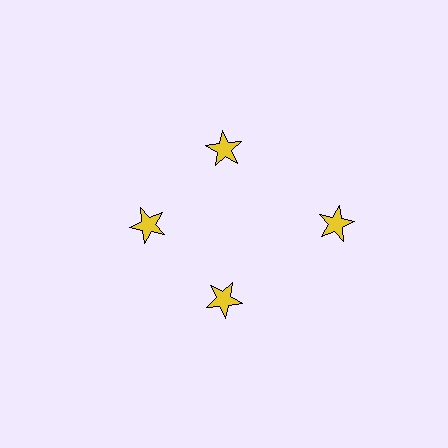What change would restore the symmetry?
The symmetry would be restored by moving it inward, back onto the ring so that all 4 stars sit at equal angles and equal distance from the center.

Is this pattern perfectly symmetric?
No. The 4 yellow stars are arranged in a ring, but one element near the 3 o'clock position is pushed outward from the center, breaking the 4-fold rotational symmetry.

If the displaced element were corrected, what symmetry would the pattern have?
It would have 4-fold rotational symmetry — the pattern would map onto itself every 90 degrees.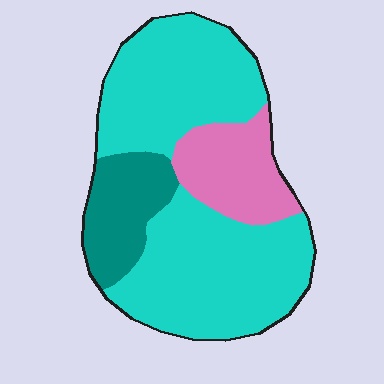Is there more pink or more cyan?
Cyan.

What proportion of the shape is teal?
Teal takes up about one sixth (1/6) of the shape.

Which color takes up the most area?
Cyan, at roughly 70%.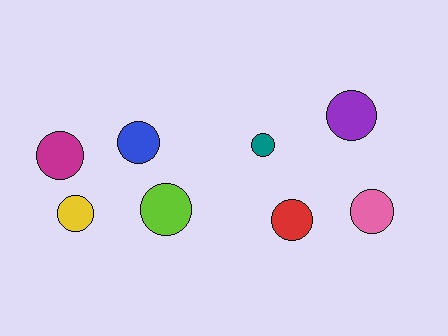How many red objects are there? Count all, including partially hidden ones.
There is 1 red object.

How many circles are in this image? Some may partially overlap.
There are 8 circles.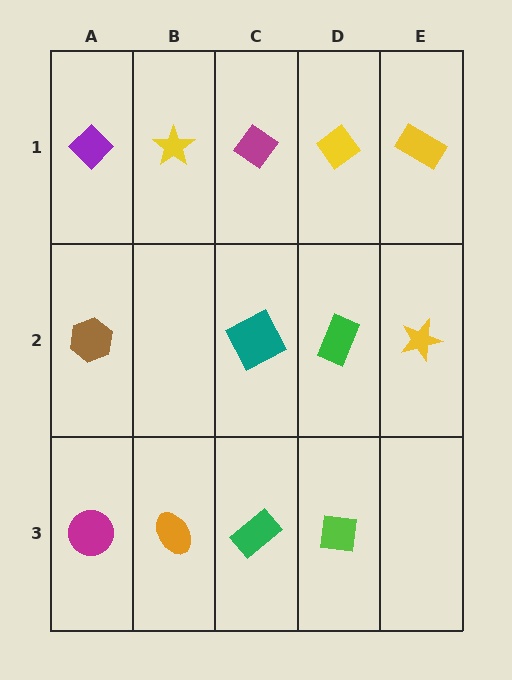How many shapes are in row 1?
5 shapes.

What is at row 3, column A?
A magenta circle.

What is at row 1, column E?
A yellow rectangle.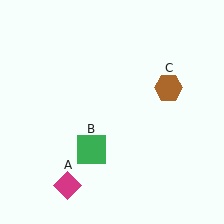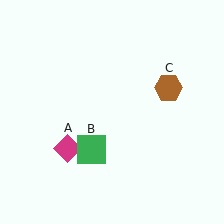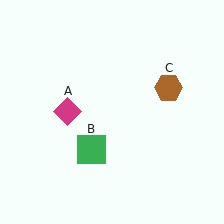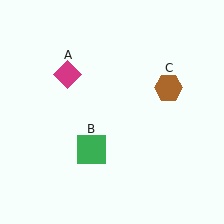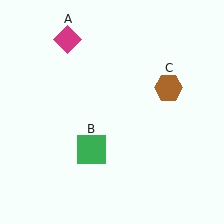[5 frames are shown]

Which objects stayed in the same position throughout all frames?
Green square (object B) and brown hexagon (object C) remained stationary.